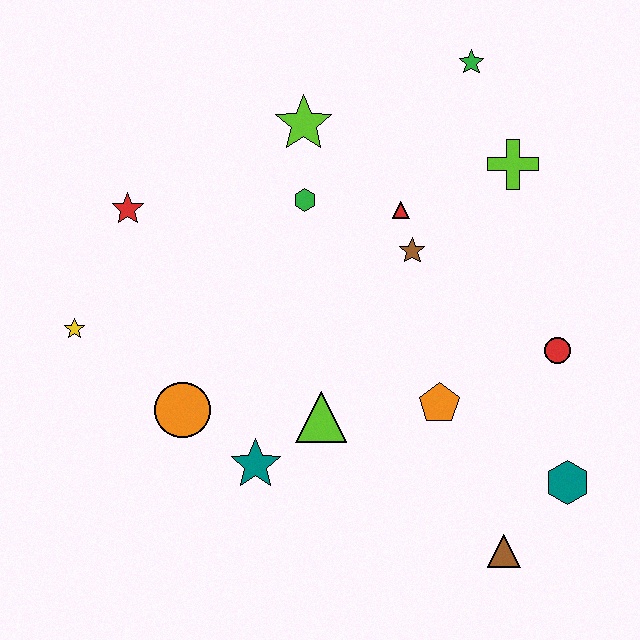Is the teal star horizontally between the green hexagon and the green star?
No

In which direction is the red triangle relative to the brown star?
The red triangle is above the brown star.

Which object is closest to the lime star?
The green hexagon is closest to the lime star.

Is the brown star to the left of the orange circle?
No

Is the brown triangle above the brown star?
No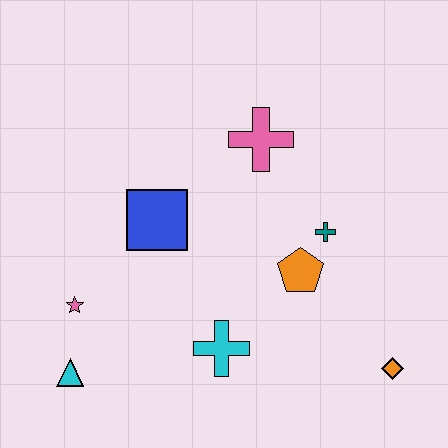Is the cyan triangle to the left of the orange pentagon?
Yes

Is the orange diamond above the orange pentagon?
No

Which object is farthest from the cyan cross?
The pink cross is farthest from the cyan cross.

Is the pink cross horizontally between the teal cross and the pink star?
Yes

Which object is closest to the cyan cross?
The orange pentagon is closest to the cyan cross.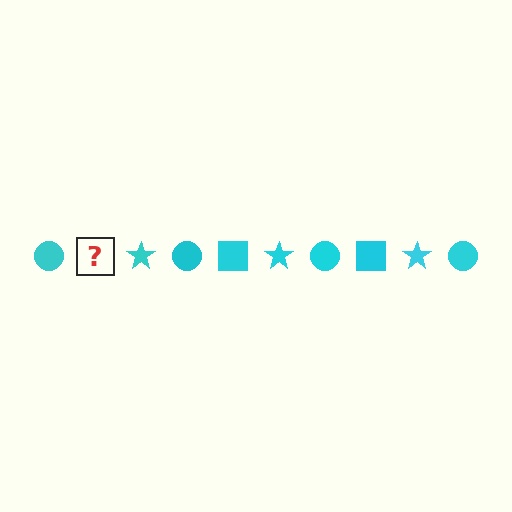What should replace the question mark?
The question mark should be replaced with a cyan square.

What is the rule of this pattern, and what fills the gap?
The rule is that the pattern cycles through circle, square, star shapes in cyan. The gap should be filled with a cyan square.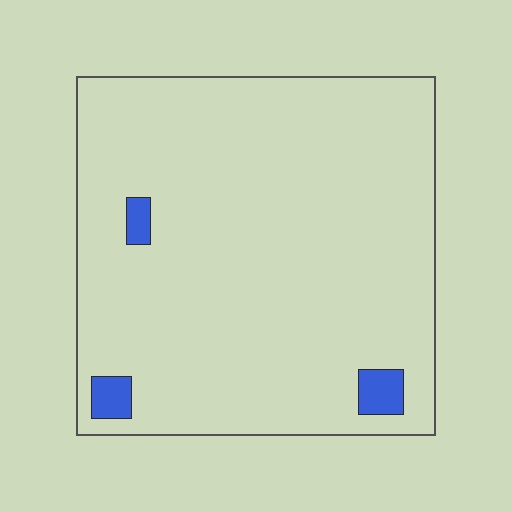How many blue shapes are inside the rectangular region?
3.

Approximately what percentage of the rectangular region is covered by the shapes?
Approximately 5%.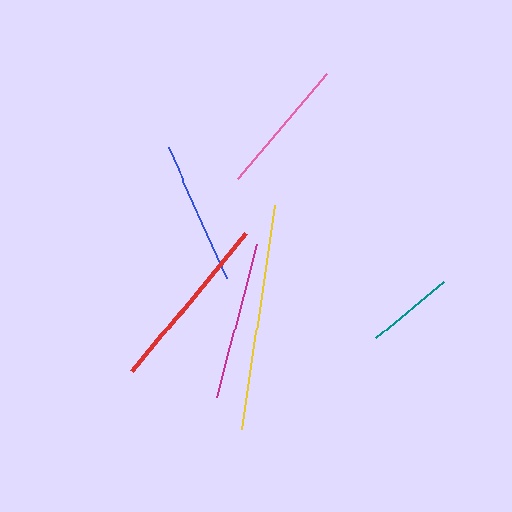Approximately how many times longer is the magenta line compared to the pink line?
The magenta line is approximately 1.1 times the length of the pink line.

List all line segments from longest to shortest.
From longest to shortest: yellow, red, magenta, blue, pink, teal.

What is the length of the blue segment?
The blue segment is approximately 143 pixels long.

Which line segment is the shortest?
The teal line is the shortest at approximately 88 pixels.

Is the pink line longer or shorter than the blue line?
The blue line is longer than the pink line.